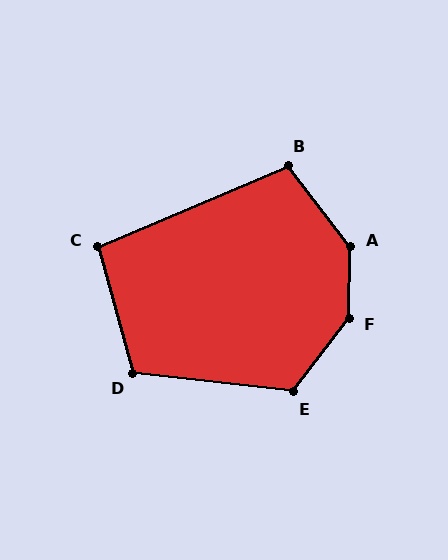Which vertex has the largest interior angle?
F, at approximately 144 degrees.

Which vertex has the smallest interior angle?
C, at approximately 97 degrees.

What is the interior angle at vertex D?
Approximately 112 degrees (obtuse).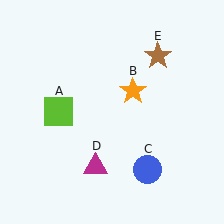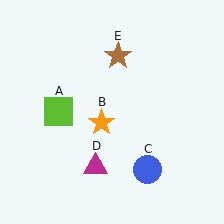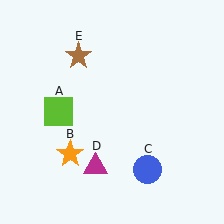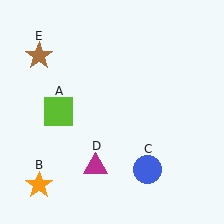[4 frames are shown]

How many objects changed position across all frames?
2 objects changed position: orange star (object B), brown star (object E).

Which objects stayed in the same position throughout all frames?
Lime square (object A) and blue circle (object C) and magenta triangle (object D) remained stationary.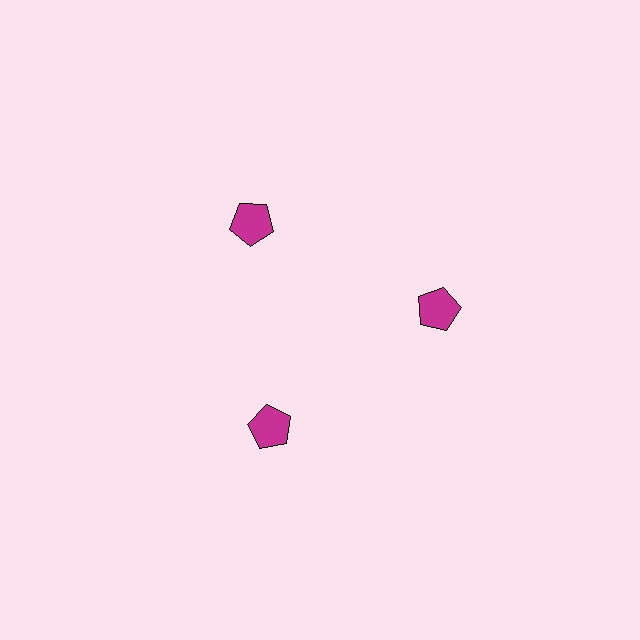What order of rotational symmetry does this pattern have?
This pattern has 3-fold rotational symmetry.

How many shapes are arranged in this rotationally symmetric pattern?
There are 3 shapes, arranged in 3 groups of 1.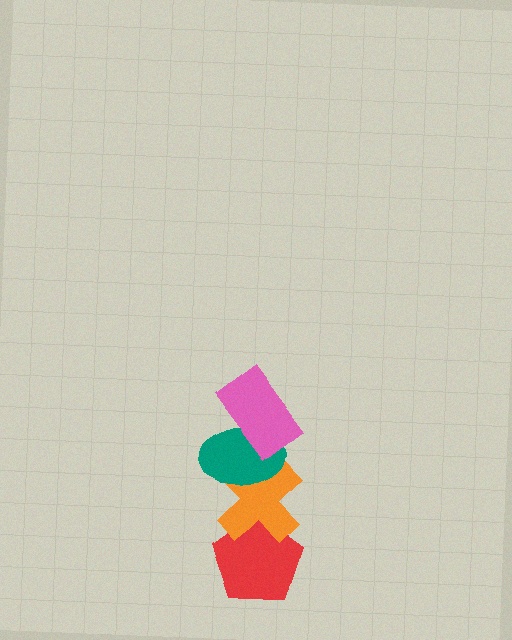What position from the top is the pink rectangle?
The pink rectangle is 1st from the top.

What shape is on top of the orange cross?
The teal ellipse is on top of the orange cross.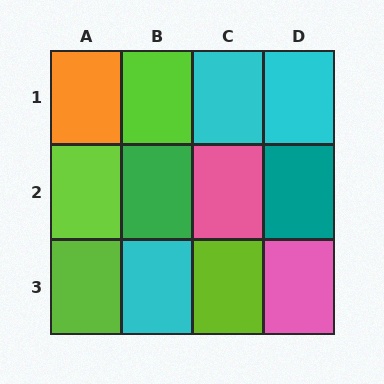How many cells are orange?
1 cell is orange.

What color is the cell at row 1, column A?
Orange.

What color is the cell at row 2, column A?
Lime.